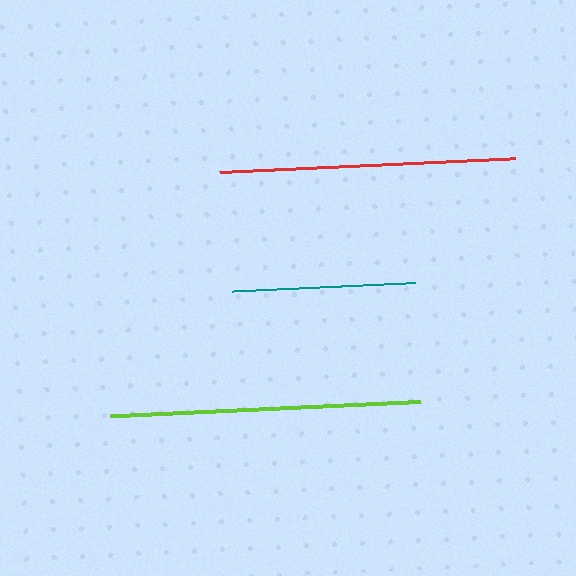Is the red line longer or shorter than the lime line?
The lime line is longer than the red line.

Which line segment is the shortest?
The teal line is the shortest at approximately 183 pixels.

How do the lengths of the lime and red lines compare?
The lime and red lines are approximately the same length.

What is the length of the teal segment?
The teal segment is approximately 183 pixels long.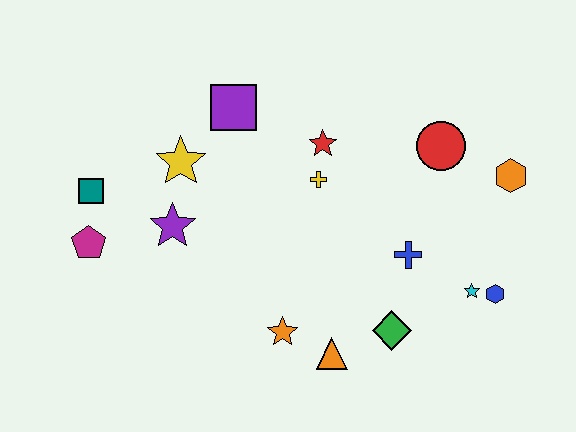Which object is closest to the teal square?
The magenta pentagon is closest to the teal square.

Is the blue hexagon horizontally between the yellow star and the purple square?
No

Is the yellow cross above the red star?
No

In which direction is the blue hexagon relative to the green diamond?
The blue hexagon is to the right of the green diamond.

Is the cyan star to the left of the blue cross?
No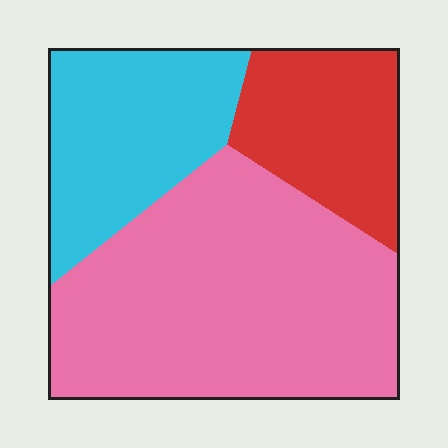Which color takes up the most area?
Pink, at roughly 55%.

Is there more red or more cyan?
Cyan.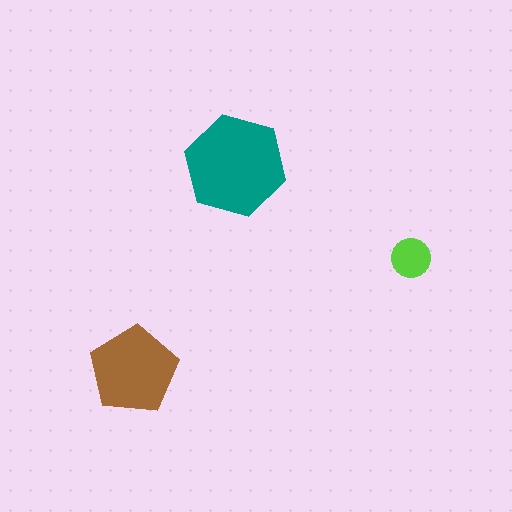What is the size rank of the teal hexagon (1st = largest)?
1st.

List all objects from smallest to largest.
The lime circle, the brown pentagon, the teal hexagon.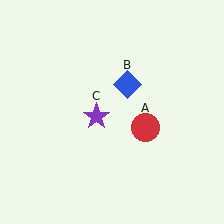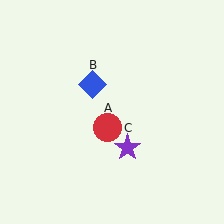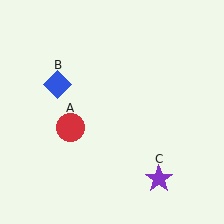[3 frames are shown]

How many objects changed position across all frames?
3 objects changed position: red circle (object A), blue diamond (object B), purple star (object C).